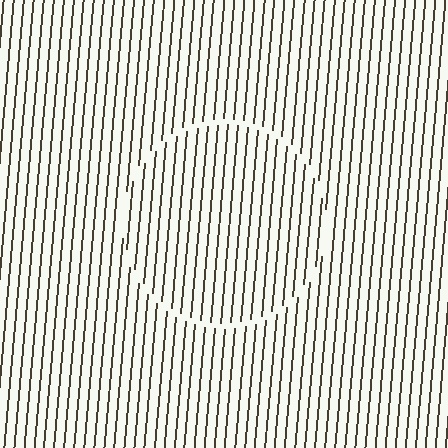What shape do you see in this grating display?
An illusory circle. The interior of the shape contains the same grating, shifted by half a period — the contour is defined by the phase discontinuity where line-ends from the inner and outer gratings abut.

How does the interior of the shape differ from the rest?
The interior of the shape contains the same grating, shifted by half a period — the contour is defined by the phase discontinuity where line-ends from the inner and outer gratings abut.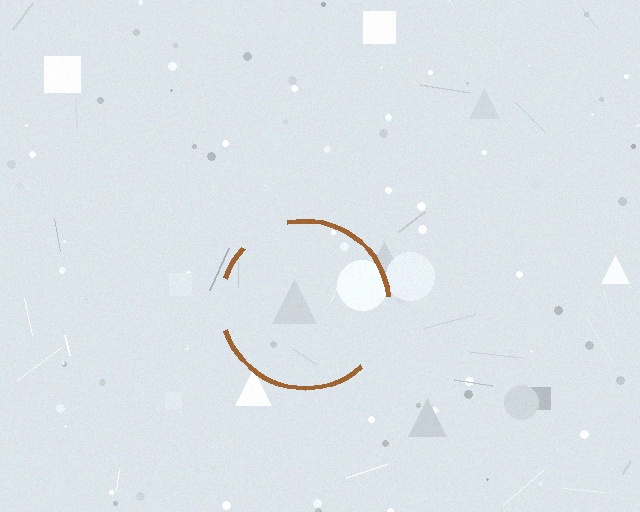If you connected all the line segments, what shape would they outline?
They would outline a circle.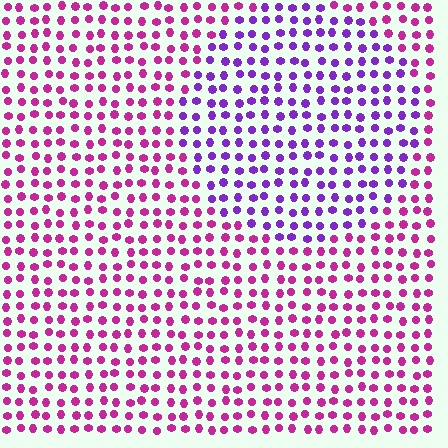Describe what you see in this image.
The image is filled with small magenta elements in a uniform arrangement. A circle-shaped region is visible where the elements are tinted to a slightly different hue, forming a subtle color boundary.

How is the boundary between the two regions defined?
The boundary is defined purely by a slight shift in hue (about 42 degrees). Spacing, size, and orientation are identical on both sides.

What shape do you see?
I see a circle.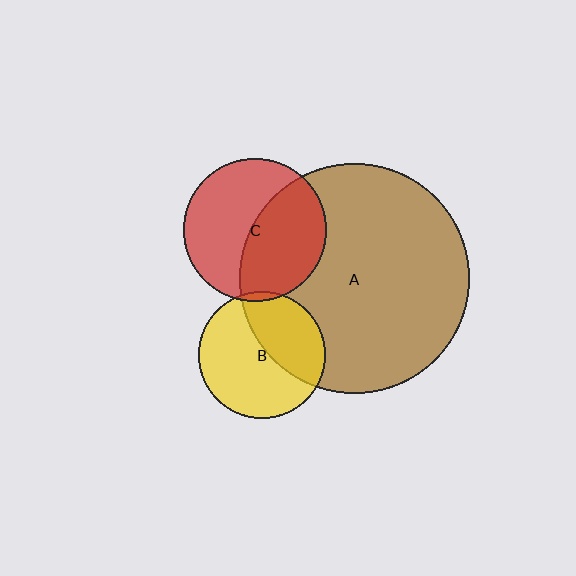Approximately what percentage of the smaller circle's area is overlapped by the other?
Approximately 45%.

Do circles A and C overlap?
Yes.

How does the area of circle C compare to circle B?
Approximately 1.3 times.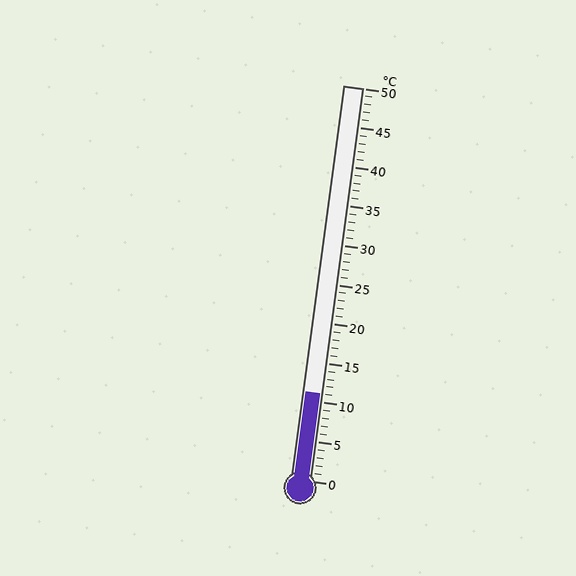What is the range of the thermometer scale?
The thermometer scale ranges from 0°C to 50°C.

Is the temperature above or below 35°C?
The temperature is below 35°C.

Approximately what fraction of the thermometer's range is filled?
The thermometer is filled to approximately 20% of its range.